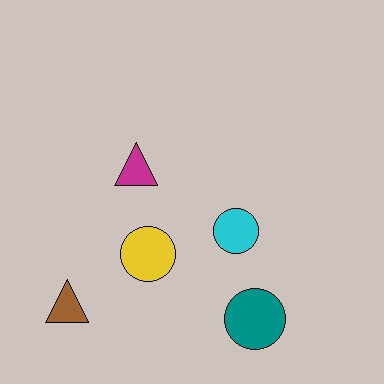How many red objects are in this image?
There are no red objects.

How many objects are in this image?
There are 5 objects.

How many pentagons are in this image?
There are no pentagons.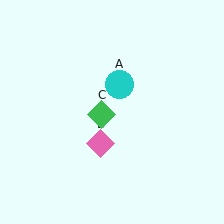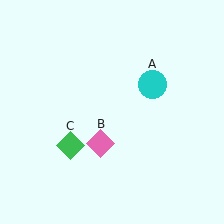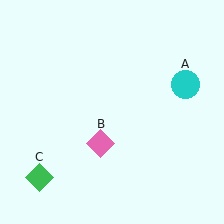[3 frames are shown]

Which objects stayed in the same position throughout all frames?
Pink diamond (object B) remained stationary.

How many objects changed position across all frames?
2 objects changed position: cyan circle (object A), green diamond (object C).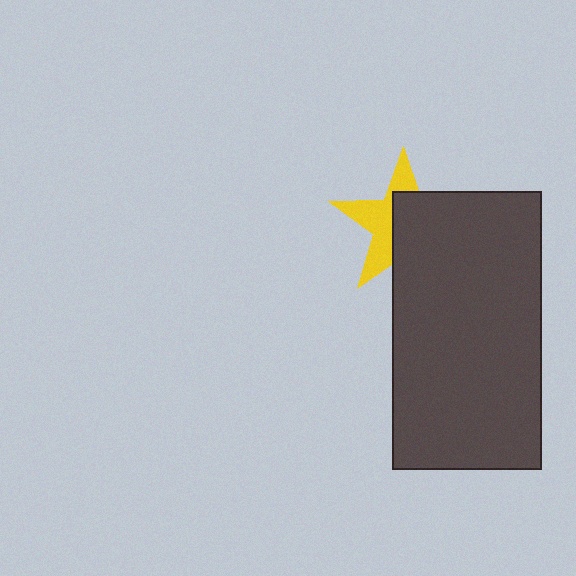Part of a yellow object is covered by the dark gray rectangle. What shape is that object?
It is a star.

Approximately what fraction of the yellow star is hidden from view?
Roughly 56% of the yellow star is hidden behind the dark gray rectangle.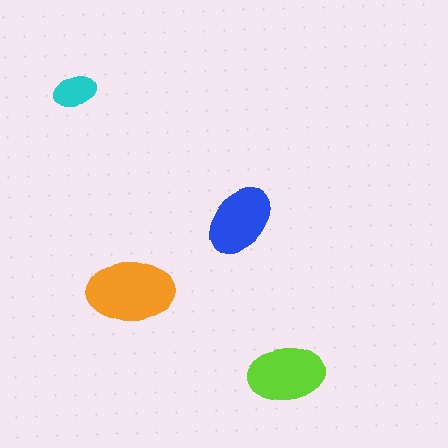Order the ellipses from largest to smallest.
the orange one, the lime one, the blue one, the cyan one.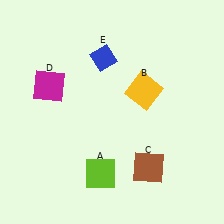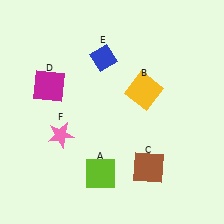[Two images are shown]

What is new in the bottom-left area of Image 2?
A pink star (F) was added in the bottom-left area of Image 2.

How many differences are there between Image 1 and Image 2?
There is 1 difference between the two images.